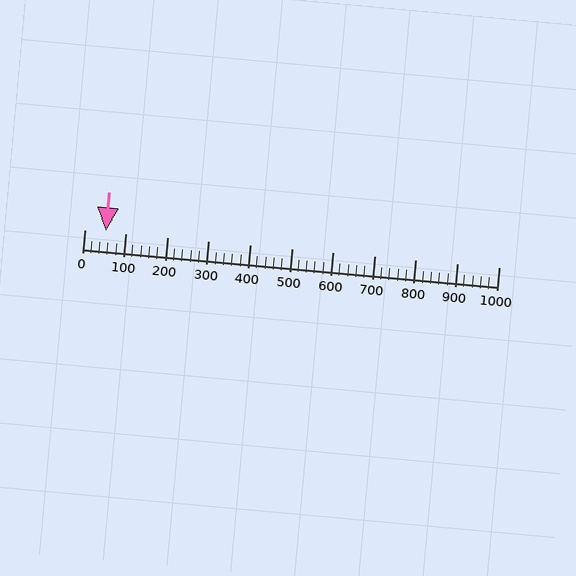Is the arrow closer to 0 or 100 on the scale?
The arrow is closer to 100.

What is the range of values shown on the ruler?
The ruler shows values from 0 to 1000.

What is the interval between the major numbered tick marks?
The major tick marks are spaced 100 units apart.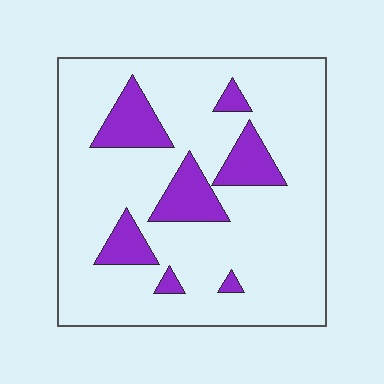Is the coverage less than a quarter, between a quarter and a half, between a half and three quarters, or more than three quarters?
Less than a quarter.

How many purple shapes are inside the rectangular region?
7.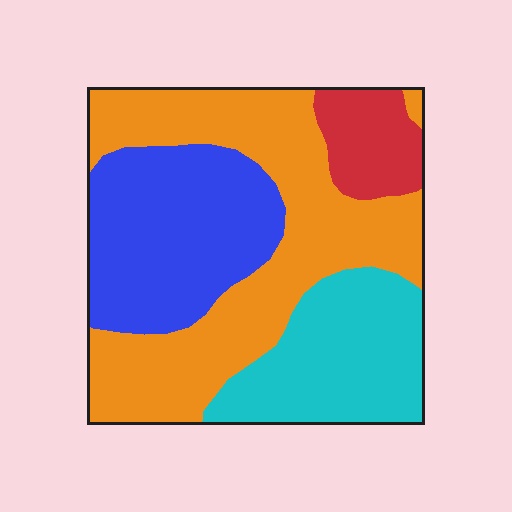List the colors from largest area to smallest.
From largest to smallest: orange, blue, cyan, red.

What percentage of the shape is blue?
Blue takes up about one quarter (1/4) of the shape.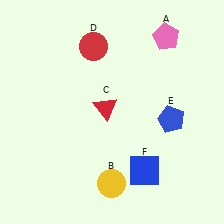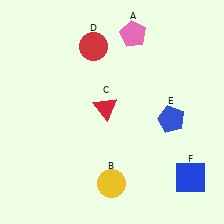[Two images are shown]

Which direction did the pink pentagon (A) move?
The pink pentagon (A) moved left.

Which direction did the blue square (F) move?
The blue square (F) moved right.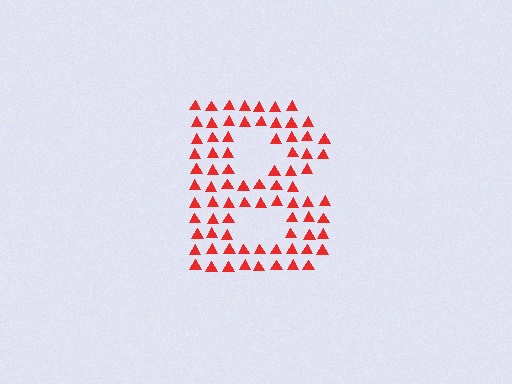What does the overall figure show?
The overall figure shows the letter B.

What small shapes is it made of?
It is made of small triangles.